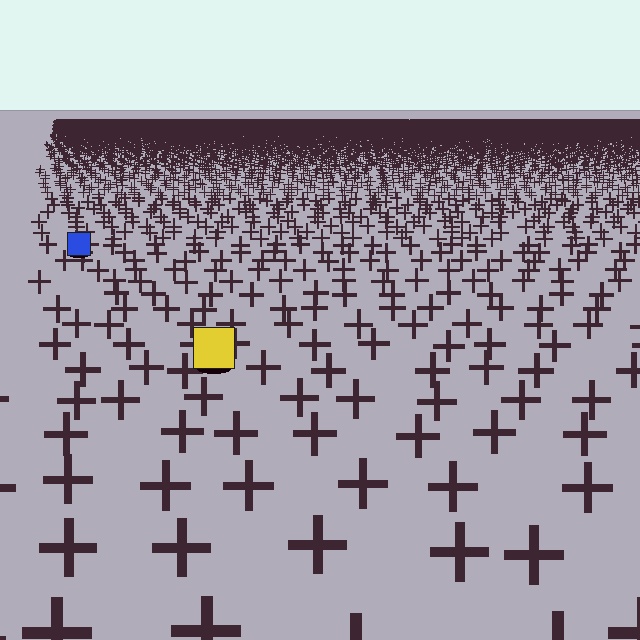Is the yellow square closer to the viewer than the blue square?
Yes. The yellow square is closer — you can tell from the texture gradient: the ground texture is coarser near it.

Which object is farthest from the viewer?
The blue square is farthest from the viewer. It appears smaller and the ground texture around it is denser.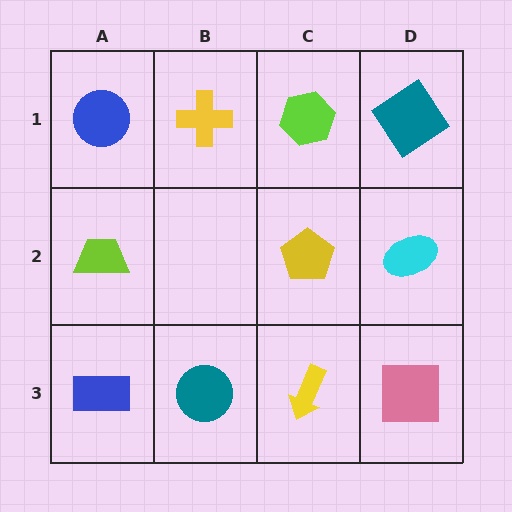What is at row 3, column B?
A teal circle.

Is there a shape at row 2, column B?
No, that cell is empty.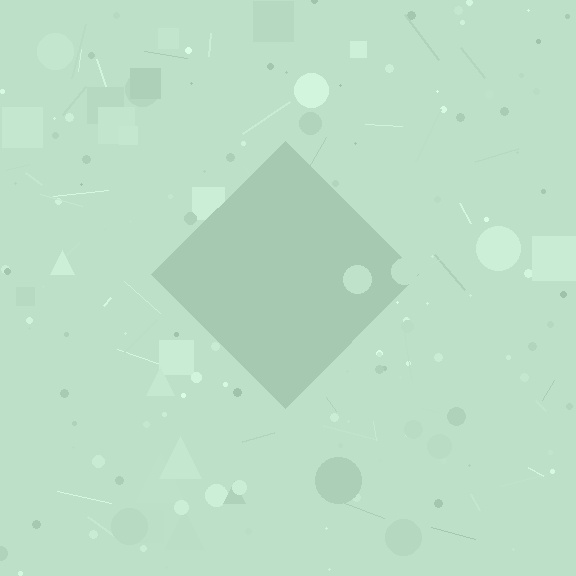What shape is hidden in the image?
A diamond is hidden in the image.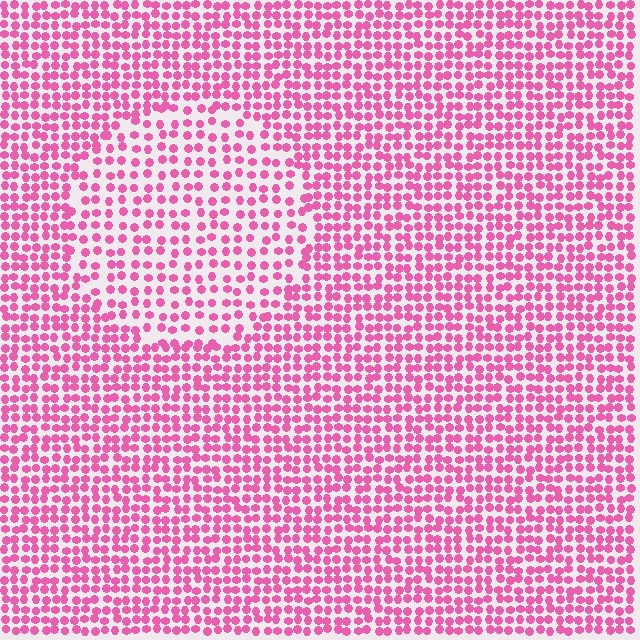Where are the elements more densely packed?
The elements are more densely packed outside the circle boundary.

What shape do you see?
I see a circle.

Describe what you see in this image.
The image contains small pink elements arranged at two different densities. A circle-shaped region is visible where the elements are less densely packed than the surrounding area.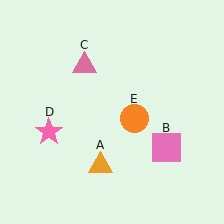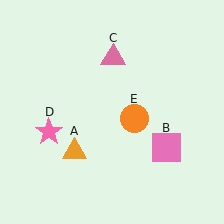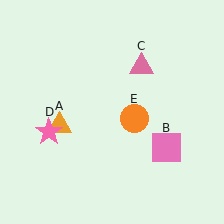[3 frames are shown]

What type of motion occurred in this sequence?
The orange triangle (object A), pink triangle (object C) rotated clockwise around the center of the scene.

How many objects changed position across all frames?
2 objects changed position: orange triangle (object A), pink triangle (object C).